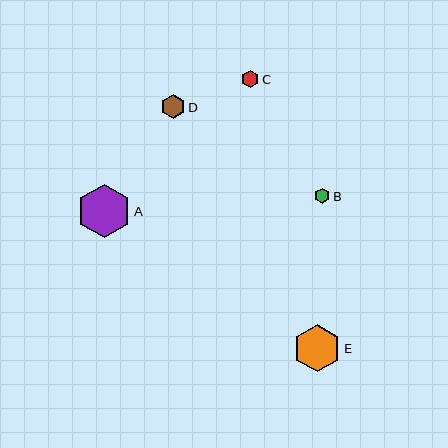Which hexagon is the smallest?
Hexagon B is the smallest with a size of approximately 15 pixels.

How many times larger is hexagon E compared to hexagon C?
Hexagon E is approximately 2.7 times the size of hexagon C.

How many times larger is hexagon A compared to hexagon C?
Hexagon A is approximately 3.1 times the size of hexagon C.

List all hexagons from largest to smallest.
From largest to smallest: A, E, D, C, B.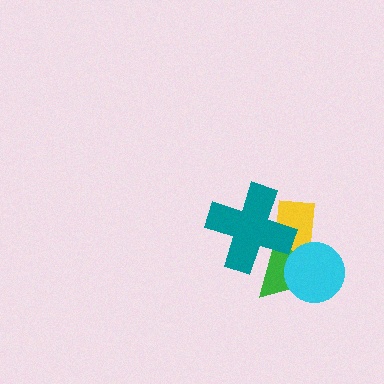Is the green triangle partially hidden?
Yes, it is partially covered by another shape.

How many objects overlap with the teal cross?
2 objects overlap with the teal cross.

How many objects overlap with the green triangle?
3 objects overlap with the green triangle.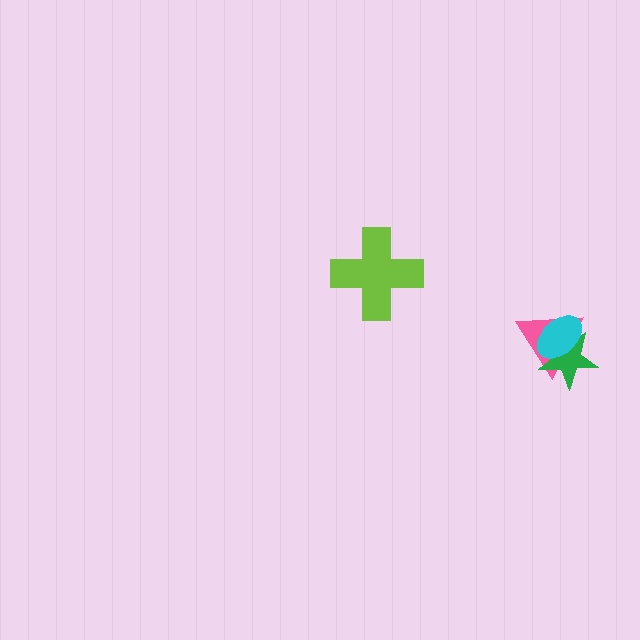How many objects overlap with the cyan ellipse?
2 objects overlap with the cyan ellipse.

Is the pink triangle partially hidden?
Yes, it is partially covered by another shape.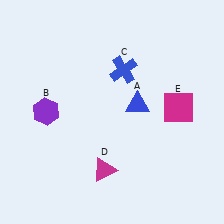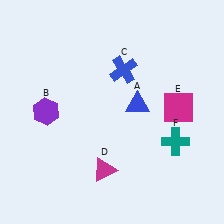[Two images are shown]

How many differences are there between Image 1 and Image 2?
There is 1 difference between the two images.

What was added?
A teal cross (F) was added in Image 2.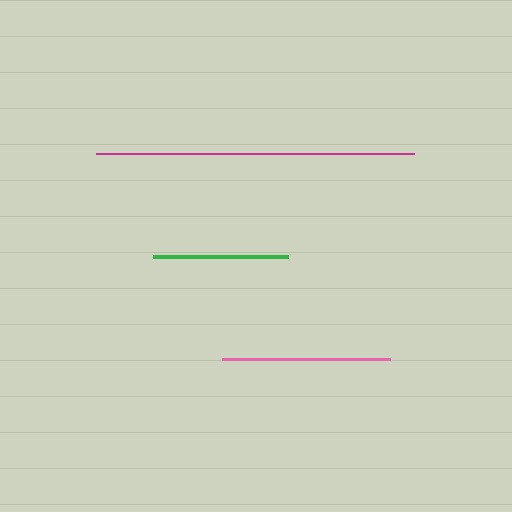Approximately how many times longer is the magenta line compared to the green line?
The magenta line is approximately 2.3 times the length of the green line.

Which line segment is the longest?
The magenta line is the longest at approximately 319 pixels.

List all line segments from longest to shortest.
From longest to shortest: magenta, pink, green.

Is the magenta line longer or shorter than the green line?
The magenta line is longer than the green line.